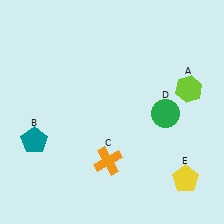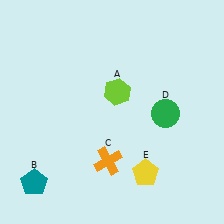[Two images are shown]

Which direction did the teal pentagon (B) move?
The teal pentagon (B) moved down.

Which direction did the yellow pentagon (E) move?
The yellow pentagon (E) moved left.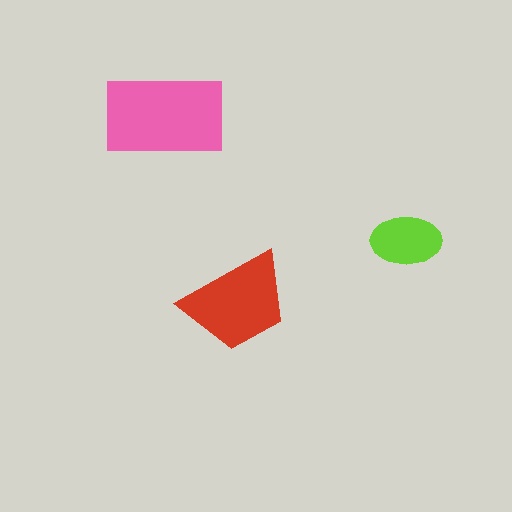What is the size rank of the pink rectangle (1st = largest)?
1st.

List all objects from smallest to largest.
The lime ellipse, the red trapezoid, the pink rectangle.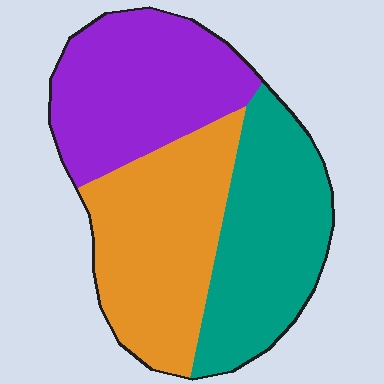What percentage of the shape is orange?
Orange takes up about one third (1/3) of the shape.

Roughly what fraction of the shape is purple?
Purple takes up about one third (1/3) of the shape.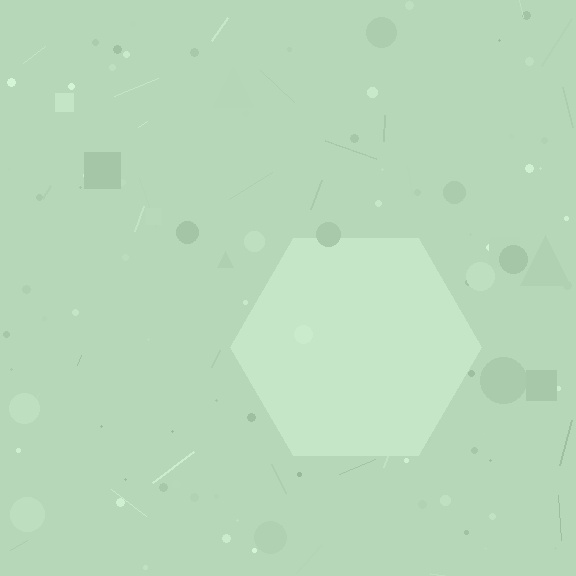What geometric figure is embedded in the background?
A hexagon is embedded in the background.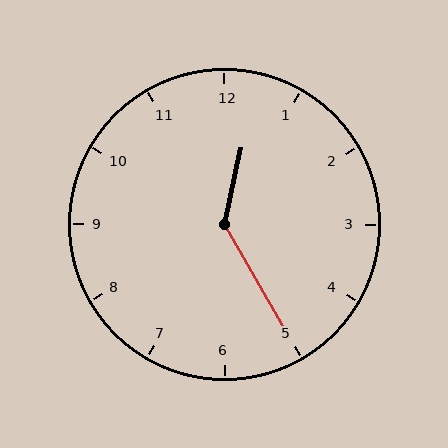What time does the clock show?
12:25.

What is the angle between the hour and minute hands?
Approximately 138 degrees.